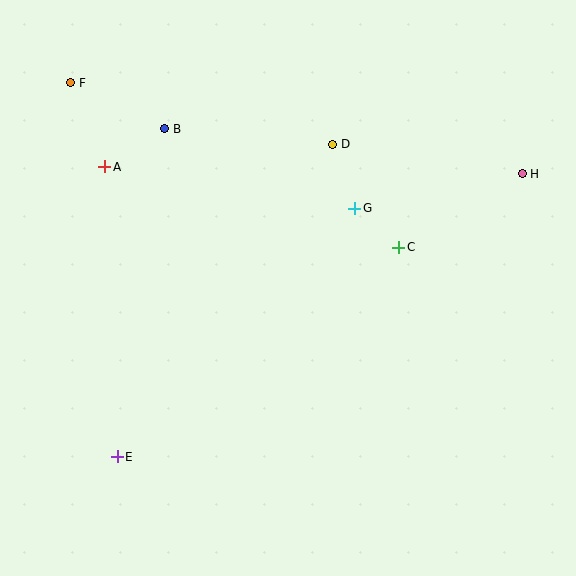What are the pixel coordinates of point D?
Point D is at (333, 144).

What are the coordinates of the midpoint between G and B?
The midpoint between G and B is at (260, 168).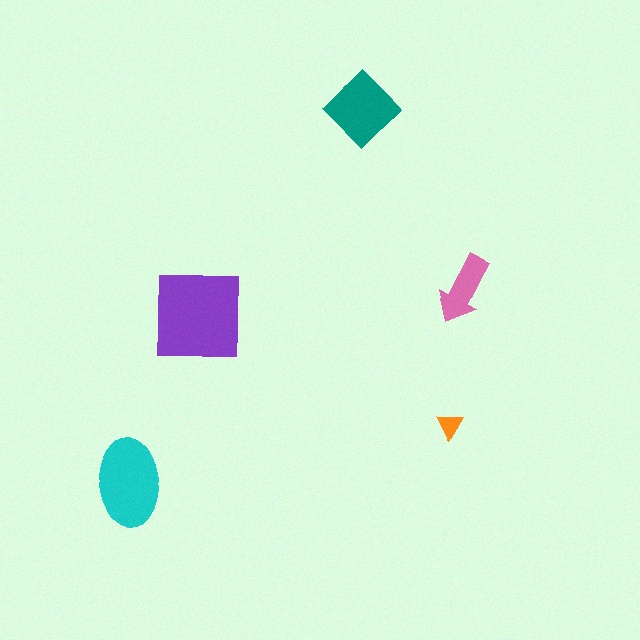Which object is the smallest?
The orange triangle.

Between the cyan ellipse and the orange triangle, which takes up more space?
The cyan ellipse.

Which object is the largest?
The purple square.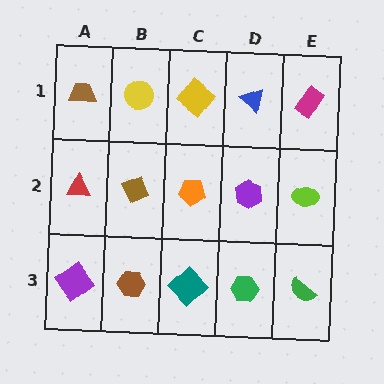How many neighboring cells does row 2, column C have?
4.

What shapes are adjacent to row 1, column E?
A lime ellipse (row 2, column E), a blue triangle (row 1, column D).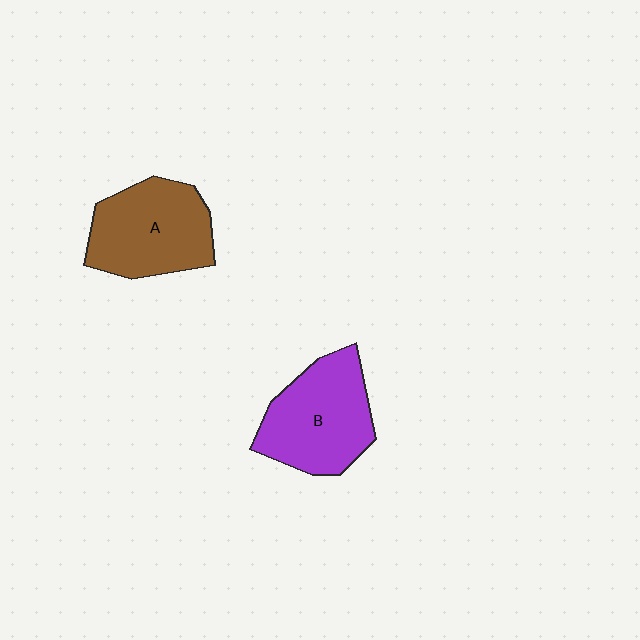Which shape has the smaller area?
Shape A (brown).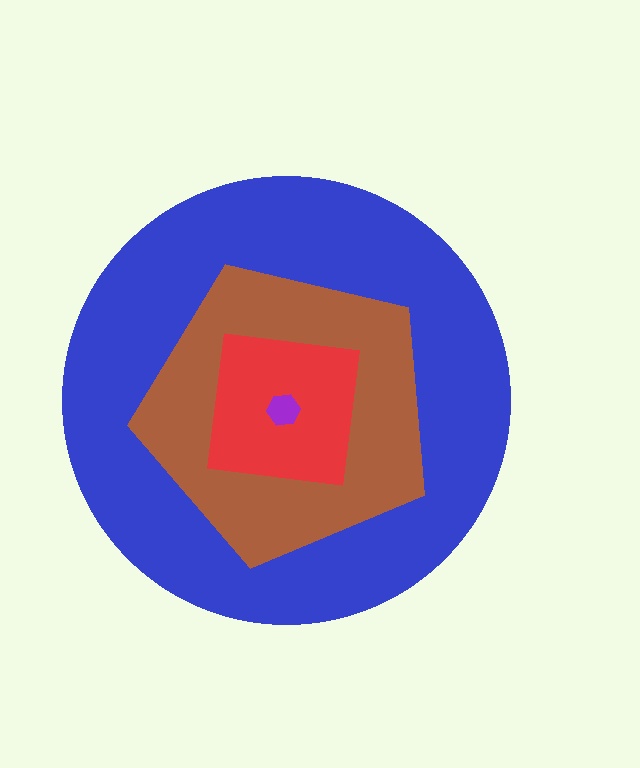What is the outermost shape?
The blue circle.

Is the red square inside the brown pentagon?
Yes.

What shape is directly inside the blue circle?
The brown pentagon.